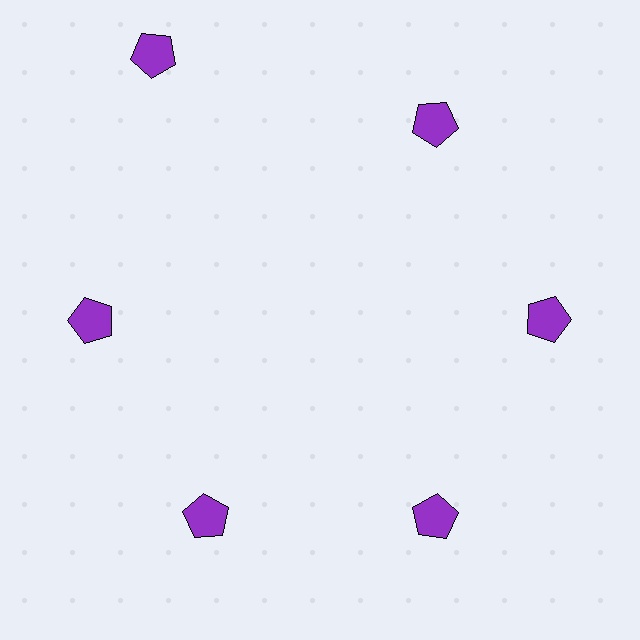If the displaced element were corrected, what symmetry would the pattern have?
It would have 6-fold rotational symmetry — the pattern would map onto itself every 60 degrees.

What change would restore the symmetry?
The symmetry would be restored by moving it inward, back onto the ring so that all 6 pentagons sit at equal angles and equal distance from the center.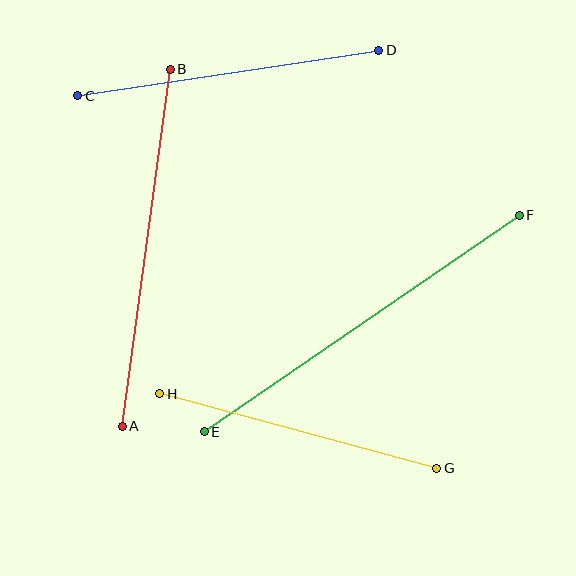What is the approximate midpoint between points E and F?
The midpoint is at approximately (362, 324) pixels.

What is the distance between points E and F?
The distance is approximately 382 pixels.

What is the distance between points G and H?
The distance is approximately 287 pixels.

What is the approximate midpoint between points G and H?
The midpoint is at approximately (298, 431) pixels.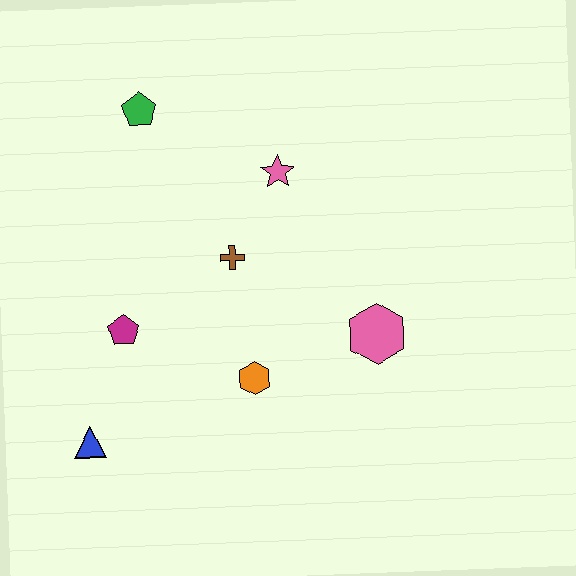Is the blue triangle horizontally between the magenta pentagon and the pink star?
No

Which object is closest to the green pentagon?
The pink star is closest to the green pentagon.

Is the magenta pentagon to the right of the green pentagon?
No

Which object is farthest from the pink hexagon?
The green pentagon is farthest from the pink hexagon.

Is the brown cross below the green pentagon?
Yes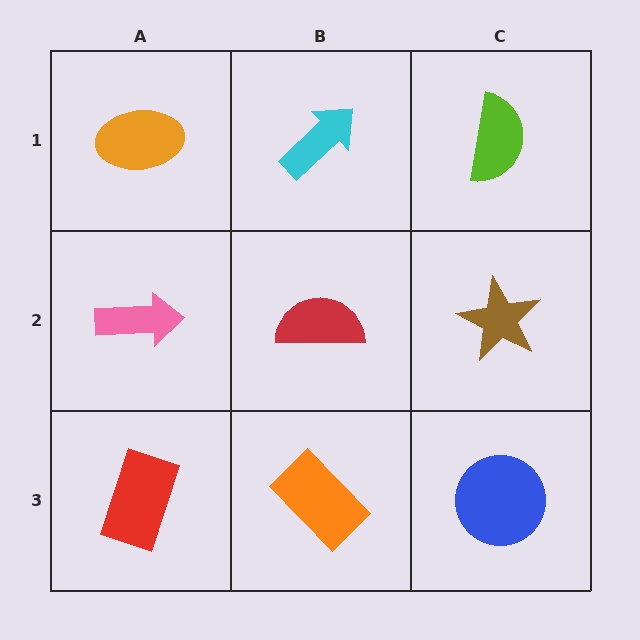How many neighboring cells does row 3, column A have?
2.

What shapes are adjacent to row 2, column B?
A cyan arrow (row 1, column B), an orange rectangle (row 3, column B), a pink arrow (row 2, column A), a brown star (row 2, column C).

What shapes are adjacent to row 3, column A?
A pink arrow (row 2, column A), an orange rectangle (row 3, column B).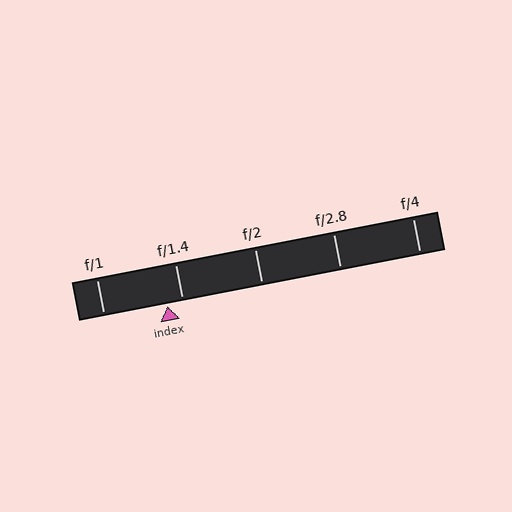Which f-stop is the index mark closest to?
The index mark is closest to f/1.4.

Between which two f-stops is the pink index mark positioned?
The index mark is between f/1 and f/1.4.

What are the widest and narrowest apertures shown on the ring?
The widest aperture shown is f/1 and the narrowest is f/4.